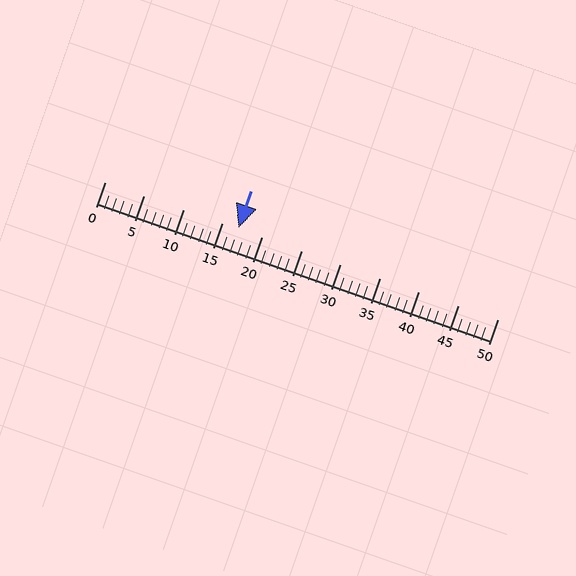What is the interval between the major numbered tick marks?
The major tick marks are spaced 5 units apart.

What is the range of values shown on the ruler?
The ruler shows values from 0 to 50.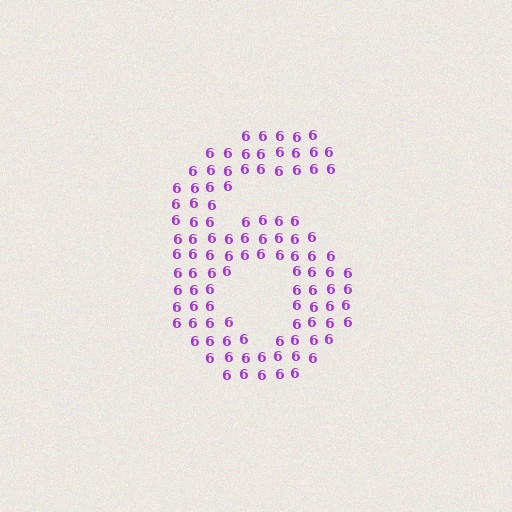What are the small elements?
The small elements are digit 6's.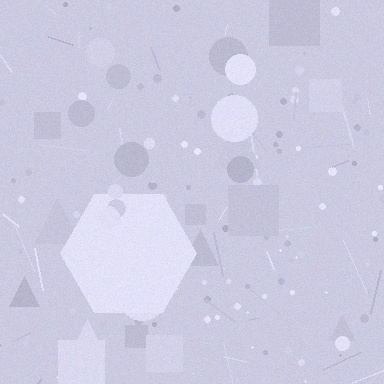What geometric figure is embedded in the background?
A hexagon is embedded in the background.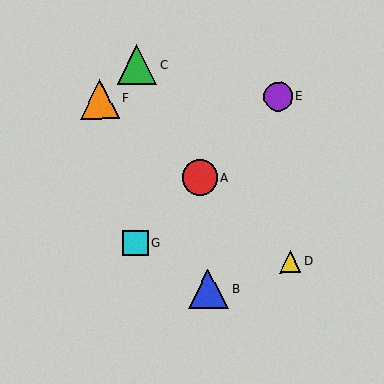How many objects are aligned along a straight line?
3 objects (A, E, G) are aligned along a straight line.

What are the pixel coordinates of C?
Object C is at (137, 65).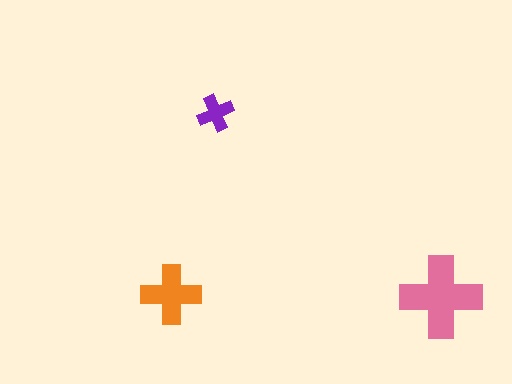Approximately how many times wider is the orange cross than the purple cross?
About 1.5 times wider.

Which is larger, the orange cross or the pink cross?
The pink one.